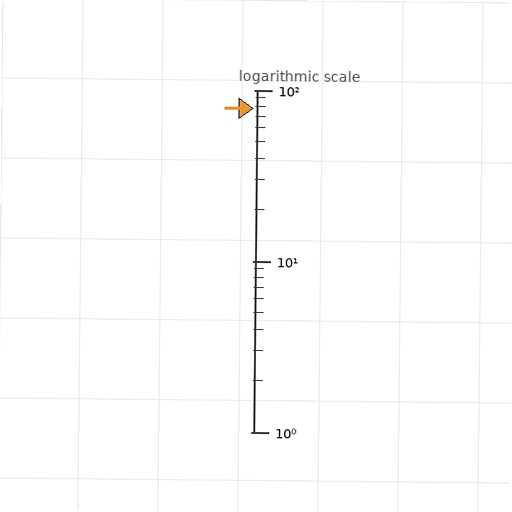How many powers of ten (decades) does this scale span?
The scale spans 2 decades, from 1 to 100.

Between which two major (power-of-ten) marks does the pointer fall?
The pointer is between 10 and 100.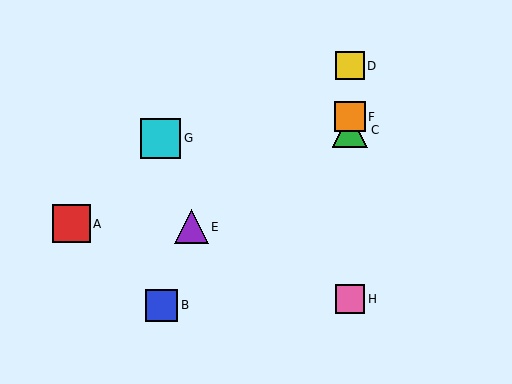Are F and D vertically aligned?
Yes, both are at x≈350.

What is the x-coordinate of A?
Object A is at x≈72.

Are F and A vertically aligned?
No, F is at x≈350 and A is at x≈72.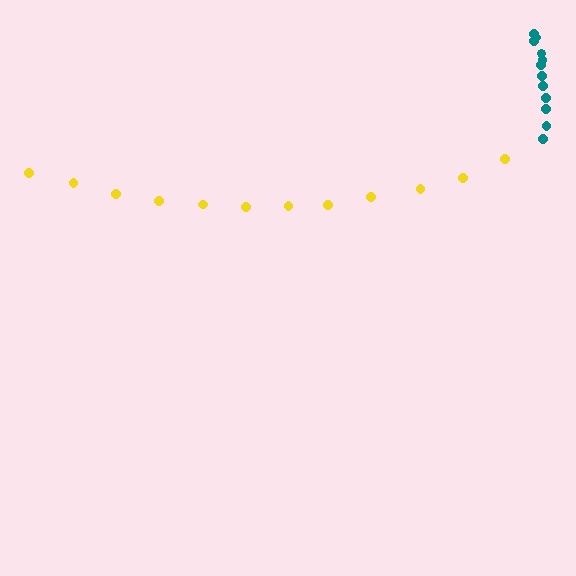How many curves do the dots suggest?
There are 2 distinct paths.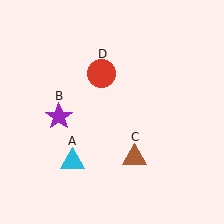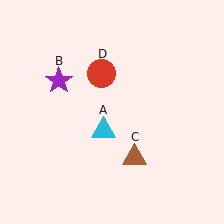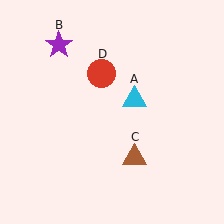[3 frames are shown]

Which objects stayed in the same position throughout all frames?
Brown triangle (object C) and red circle (object D) remained stationary.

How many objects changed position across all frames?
2 objects changed position: cyan triangle (object A), purple star (object B).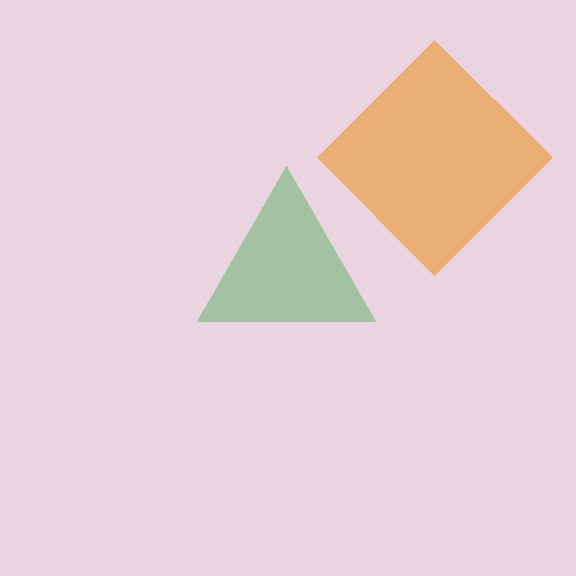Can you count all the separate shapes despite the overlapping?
Yes, there are 2 separate shapes.